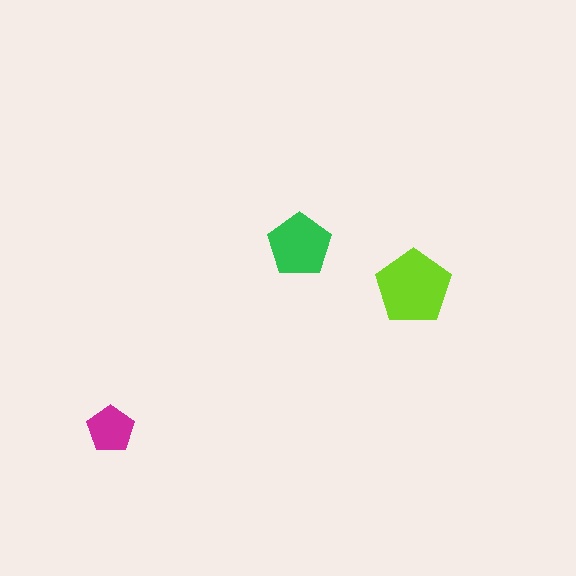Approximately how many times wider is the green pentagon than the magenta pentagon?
About 1.5 times wider.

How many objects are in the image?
There are 3 objects in the image.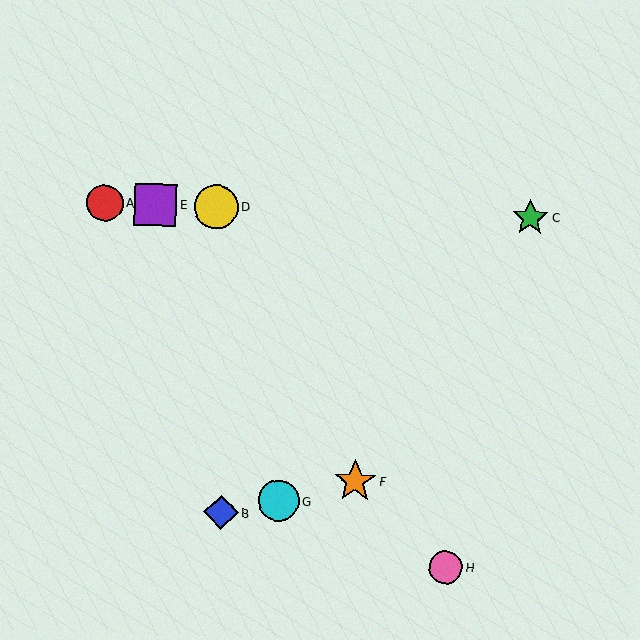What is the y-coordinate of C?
Object C is at y≈218.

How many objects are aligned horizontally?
4 objects (A, C, D, E) are aligned horizontally.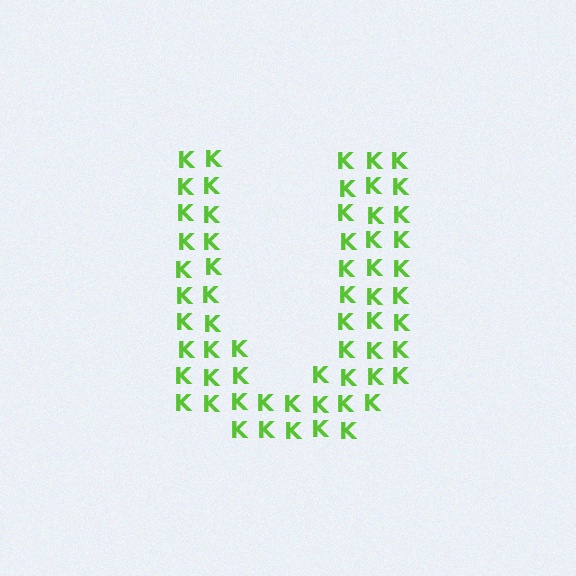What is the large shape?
The large shape is the letter U.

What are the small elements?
The small elements are letter K's.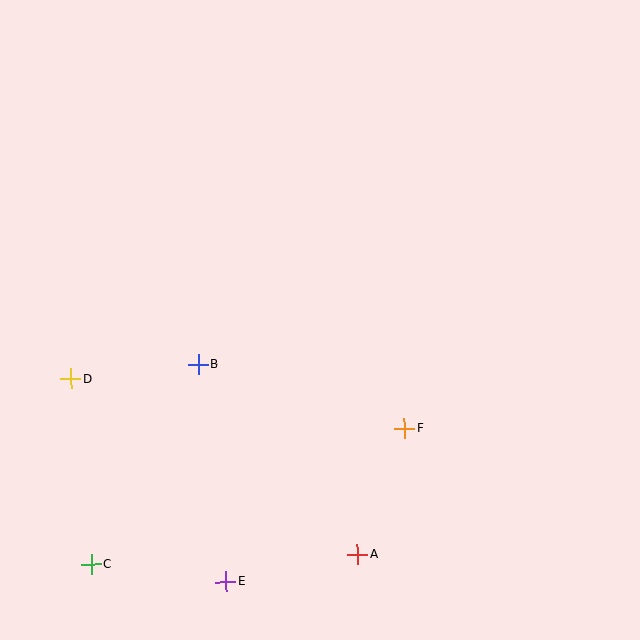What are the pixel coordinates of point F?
Point F is at (404, 428).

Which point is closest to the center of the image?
Point B at (198, 364) is closest to the center.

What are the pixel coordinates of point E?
Point E is at (226, 582).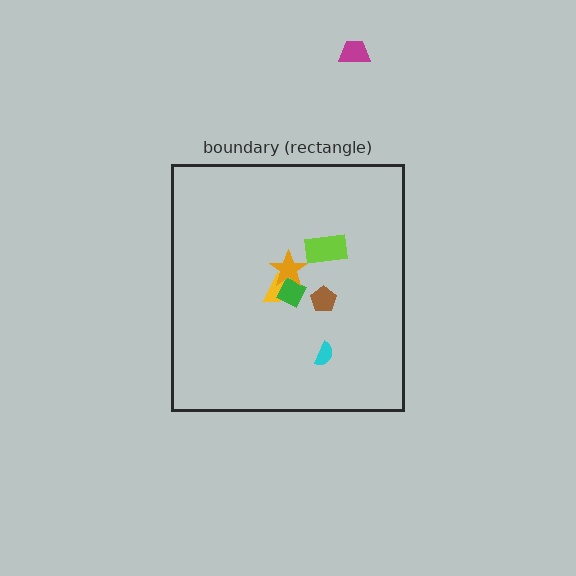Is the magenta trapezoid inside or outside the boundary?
Outside.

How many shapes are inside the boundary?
6 inside, 1 outside.